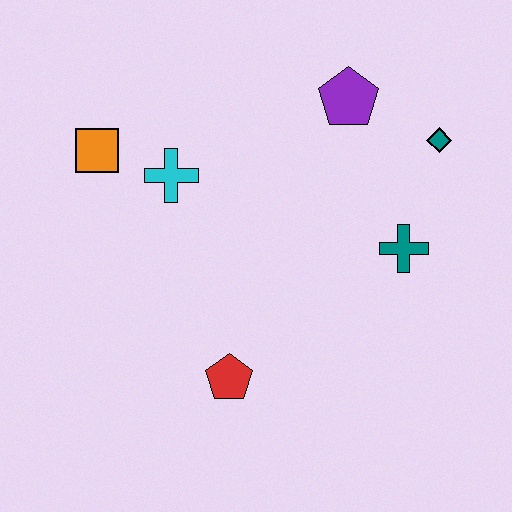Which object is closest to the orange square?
The cyan cross is closest to the orange square.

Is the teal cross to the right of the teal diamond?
No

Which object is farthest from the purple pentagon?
The red pentagon is farthest from the purple pentagon.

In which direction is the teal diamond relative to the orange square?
The teal diamond is to the right of the orange square.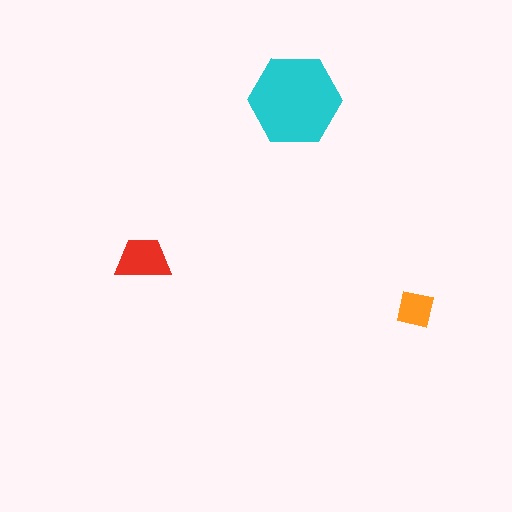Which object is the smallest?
The orange square.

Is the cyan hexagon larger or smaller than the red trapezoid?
Larger.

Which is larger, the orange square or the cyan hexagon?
The cyan hexagon.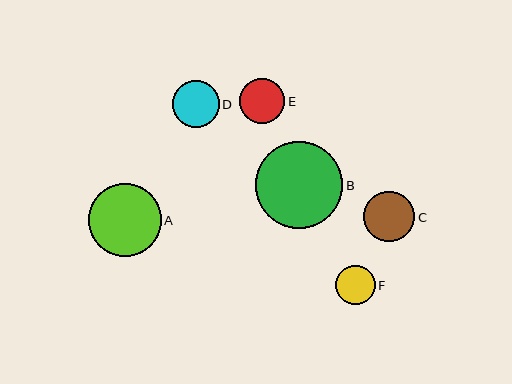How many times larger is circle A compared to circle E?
Circle A is approximately 1.6 times the size of circle E.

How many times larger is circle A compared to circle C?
Circle A is approximately 1.4 times the size of circle C.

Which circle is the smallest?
Circle F is the smallest with a size of approximately 39 pixels.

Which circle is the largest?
Circle B is the largest with a size of approximately 87 pixels.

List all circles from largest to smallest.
From largest to smallest: B, A, C, D, E, F.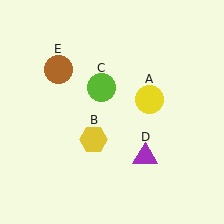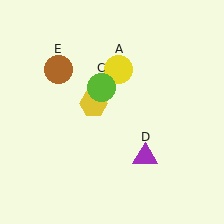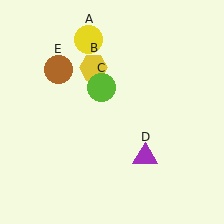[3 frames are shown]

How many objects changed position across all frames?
2 objects changed position: yellow circle (object A), yellow hexagon (object B).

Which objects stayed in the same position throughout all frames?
Lime circle (object C) and purple triangle (object D) and brown circle (object E) remained stationary.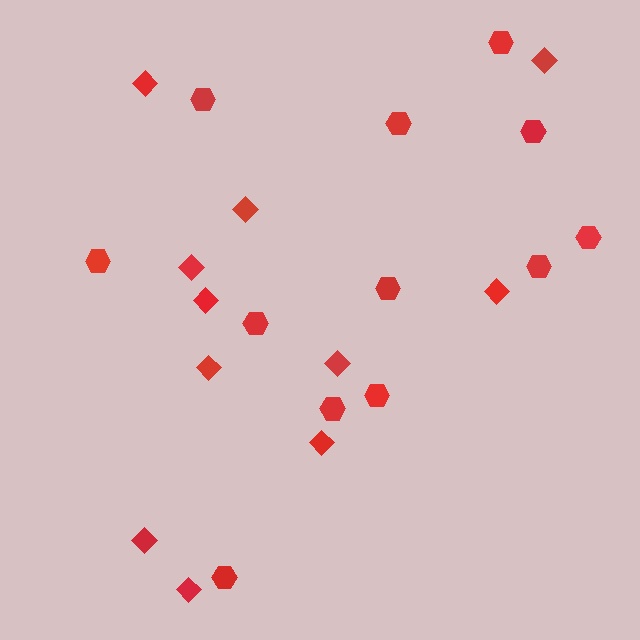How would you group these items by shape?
There are 2 groups: one group of hexagons (12) and one group of diamonds (11).